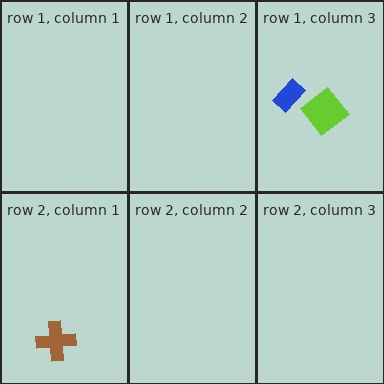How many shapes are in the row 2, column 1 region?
1.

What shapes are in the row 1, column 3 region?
The blue rectangle, the lime diamond.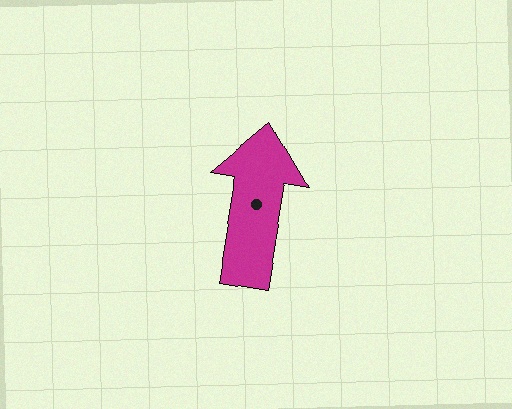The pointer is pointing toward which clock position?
Roughly 12 o'clock.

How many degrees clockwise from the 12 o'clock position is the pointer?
Approximately 10 degrees.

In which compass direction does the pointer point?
North.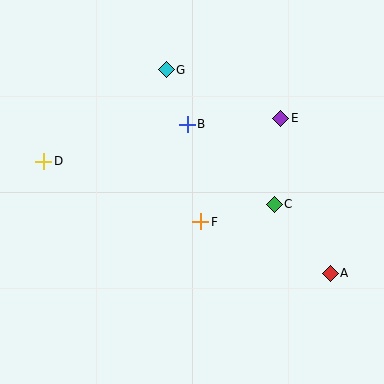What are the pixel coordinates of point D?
Point D is at (44, 161).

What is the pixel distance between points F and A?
The distance between F and A is 139 pixels.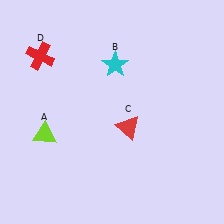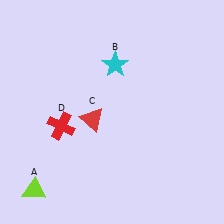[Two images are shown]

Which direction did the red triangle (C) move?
The red triangle (C) moved left.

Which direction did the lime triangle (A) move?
The lime triangle (A) moved down.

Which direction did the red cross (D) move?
The red cross (D) moved down.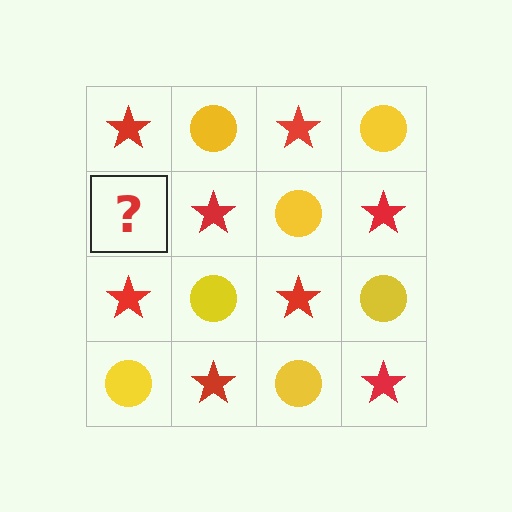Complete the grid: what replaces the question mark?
The question mark should be replaced with a yellow circle.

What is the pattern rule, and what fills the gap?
The rule is that it alternates red star and yellow circle in a checkerboard pattern. The gap should be filled with a yellow circle.